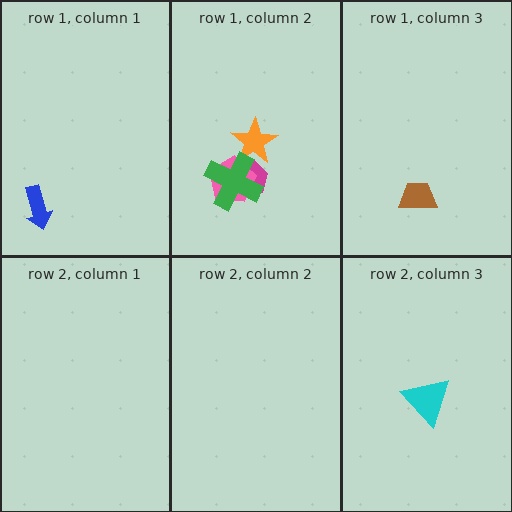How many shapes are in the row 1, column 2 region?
4.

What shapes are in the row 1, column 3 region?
The brown trapezoid.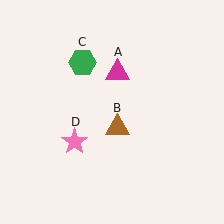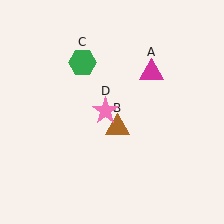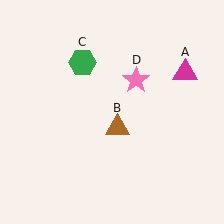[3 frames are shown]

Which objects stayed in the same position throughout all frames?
Brown triangle (object B) and green hexagon (object C) remained stationary.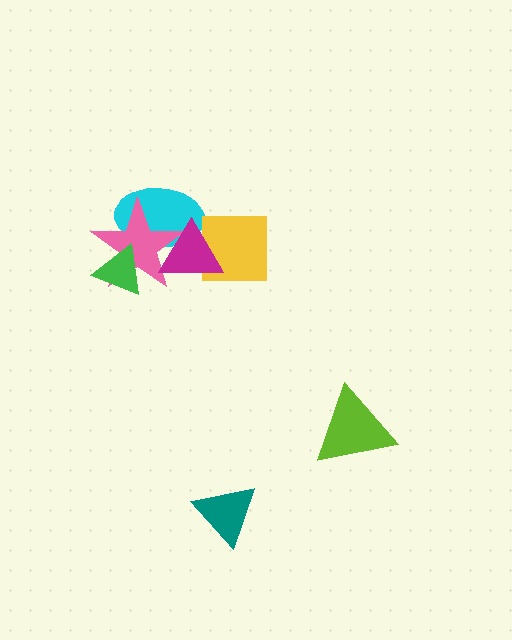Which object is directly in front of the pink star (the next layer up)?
The green triangle is directly in front of the pink star.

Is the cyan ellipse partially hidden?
Yes, it is partially covered by another shape.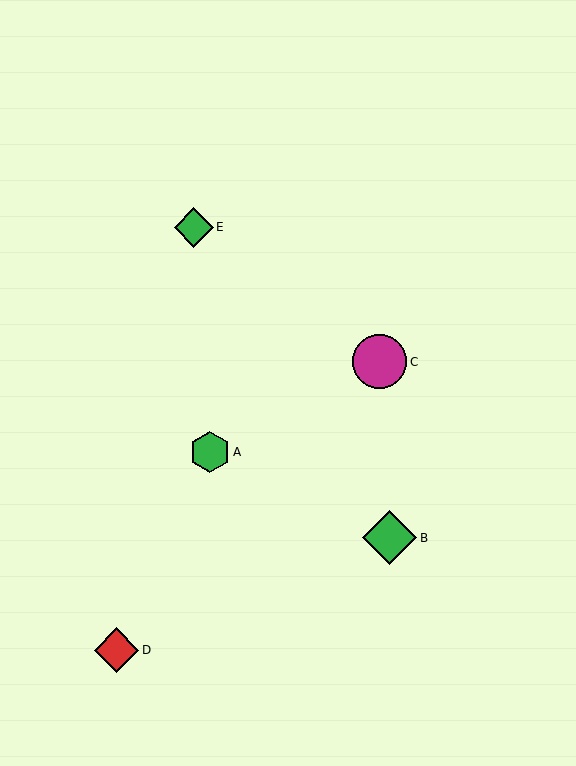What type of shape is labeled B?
Shape B is a green diamond.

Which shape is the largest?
The magenta circle (labeled C) is the largest.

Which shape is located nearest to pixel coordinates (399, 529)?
The green diamond (labeled B) at (390, 538) is nearest to that location.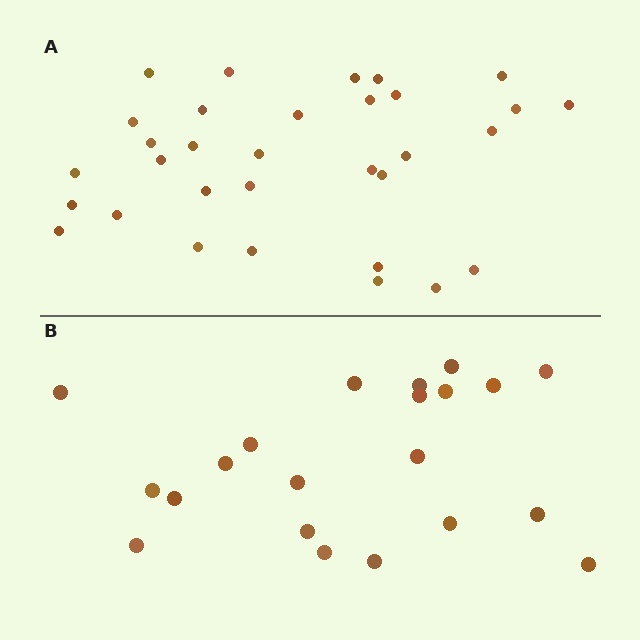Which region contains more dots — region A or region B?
Region A (the top region) has more dots.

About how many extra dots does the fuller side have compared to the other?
Region A has roughly 12 or so more dots than region B.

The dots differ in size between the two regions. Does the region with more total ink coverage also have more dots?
No. Region B has more total ink coverage because its dots are larger, but region A actually contains more individual dots. Total area can be misleading — the number of items is what matters here.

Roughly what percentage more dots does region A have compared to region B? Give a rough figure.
About 50% more.